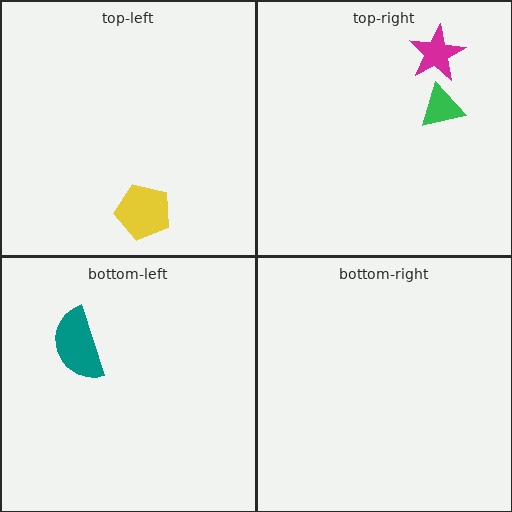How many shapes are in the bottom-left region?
1.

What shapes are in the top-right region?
The green triangle, the magenta star.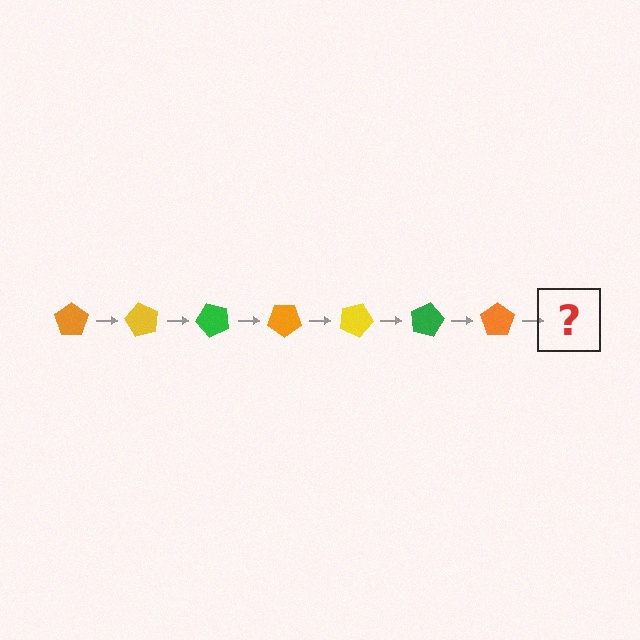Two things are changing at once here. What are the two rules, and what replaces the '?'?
The two rules are that it rotates 60 degrees each step and the color cycles through orange, yellow, and green. The '?' should be a yellow pentagon, rotated 420 degrees from the start.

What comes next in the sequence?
The next element should be a yellow pentagon, rotated 420 degrees from the start.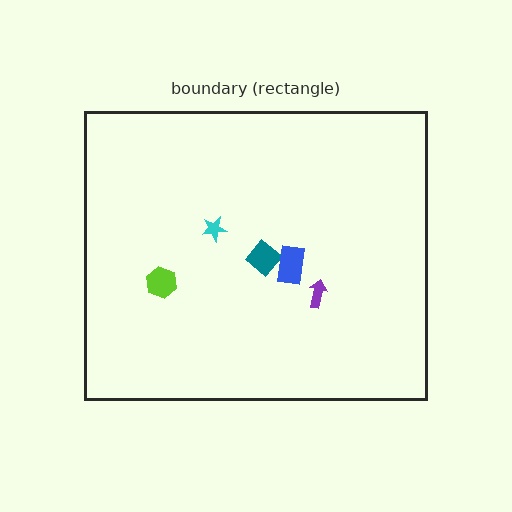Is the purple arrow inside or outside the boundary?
Inside.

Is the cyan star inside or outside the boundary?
Inside.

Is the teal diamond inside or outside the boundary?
Inside.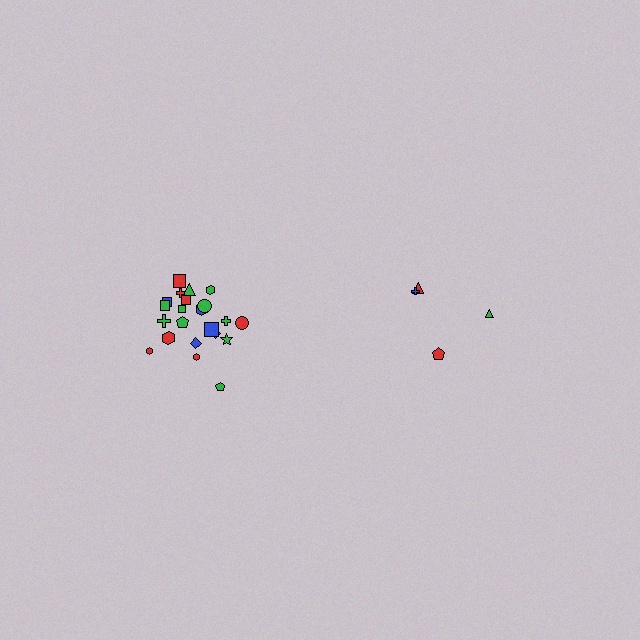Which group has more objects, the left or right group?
The left group.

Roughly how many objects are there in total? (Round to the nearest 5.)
Roughly 25 objects in total.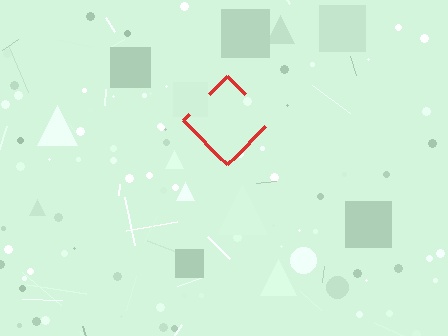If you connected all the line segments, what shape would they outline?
They would outline a diamond.